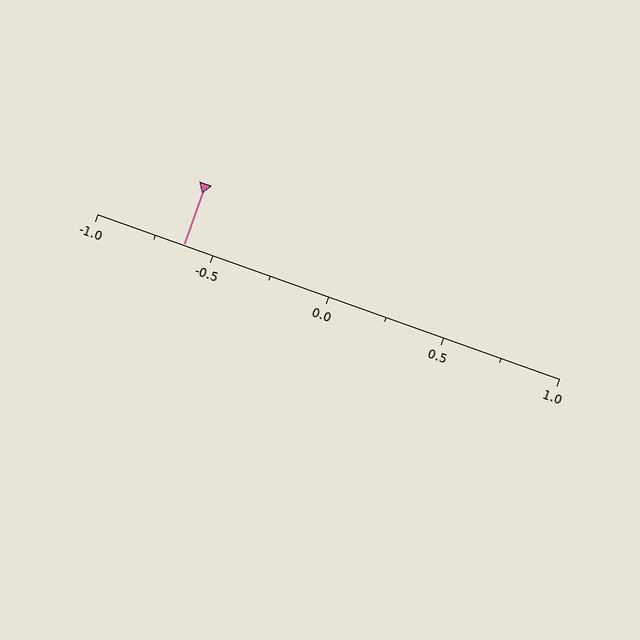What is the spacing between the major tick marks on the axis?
The major ticks are spaced 0.5 apart.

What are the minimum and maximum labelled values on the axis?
The axis runs from -1.0 to 1.0.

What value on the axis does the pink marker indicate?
The marker indicates approximately -0.62.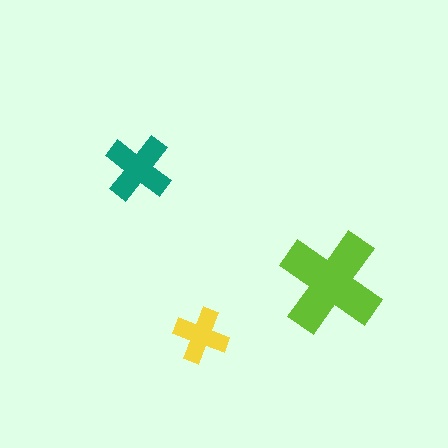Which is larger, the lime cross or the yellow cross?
The lime one.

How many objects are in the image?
There are 3 objects in the image.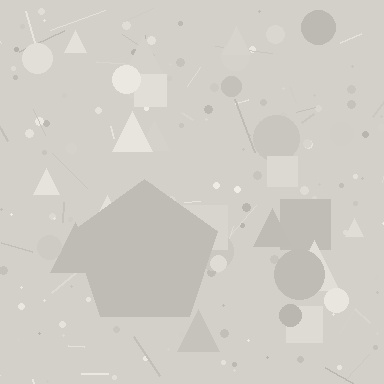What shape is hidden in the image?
A pentagon is hidden in the image.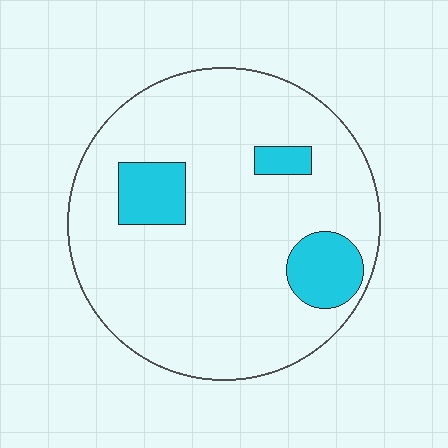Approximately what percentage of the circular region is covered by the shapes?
Approximately 15%.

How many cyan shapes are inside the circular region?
3.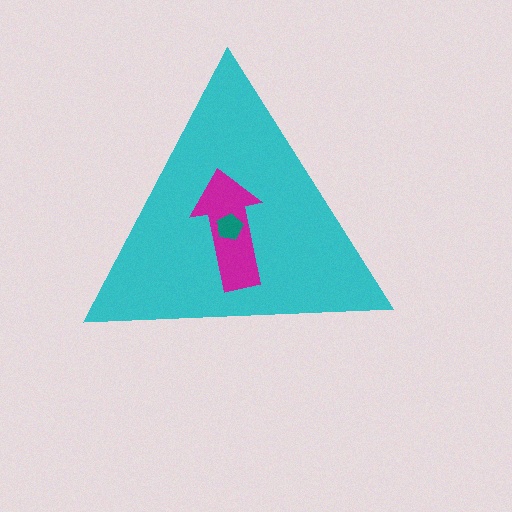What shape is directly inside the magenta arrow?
The teal pentagon.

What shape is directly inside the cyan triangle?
The magenta arrow.